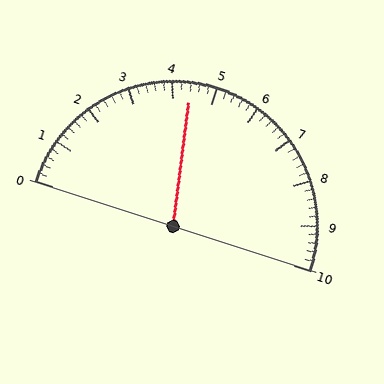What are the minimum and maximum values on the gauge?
The gauge ranges from 0 to 10.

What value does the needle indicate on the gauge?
The needle indicates approximately 4.4.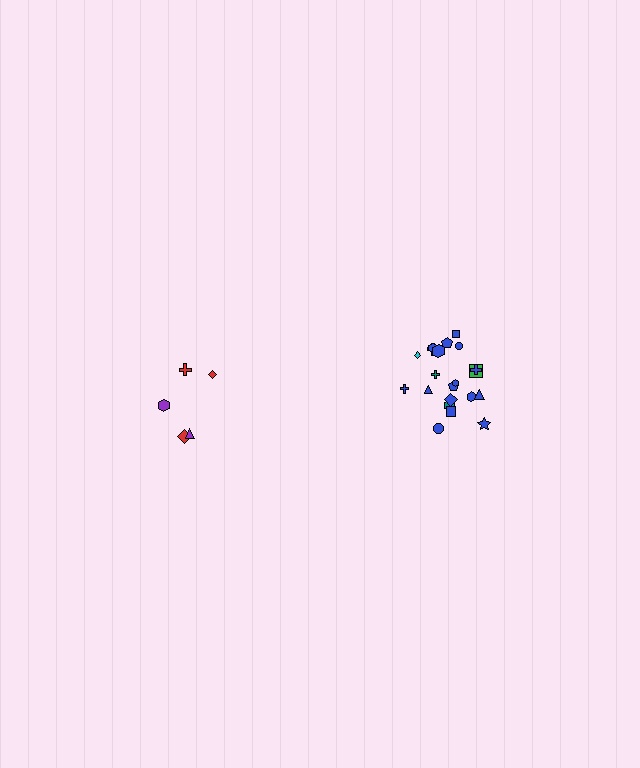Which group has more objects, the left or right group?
The right group.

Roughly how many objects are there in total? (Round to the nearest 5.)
Roughly 25 objects in total.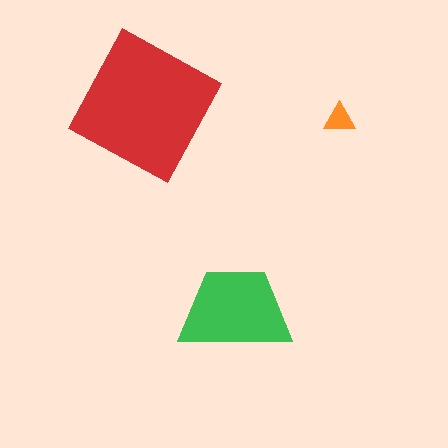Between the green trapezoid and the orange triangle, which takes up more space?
The green trapezoid.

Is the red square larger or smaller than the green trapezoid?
Larger.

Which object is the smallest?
The orange triangle.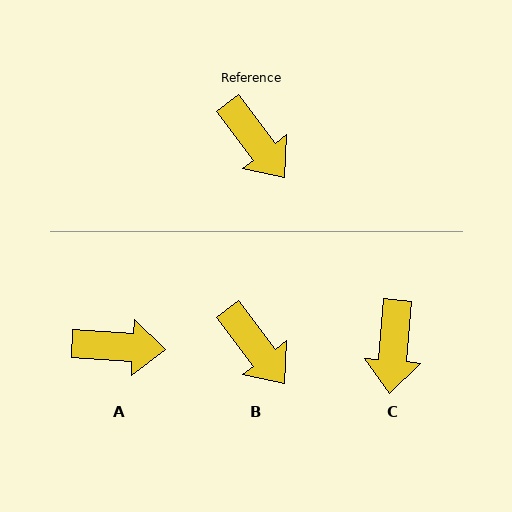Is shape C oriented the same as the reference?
No, it is off by about 42 degrees.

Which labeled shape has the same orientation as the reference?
B.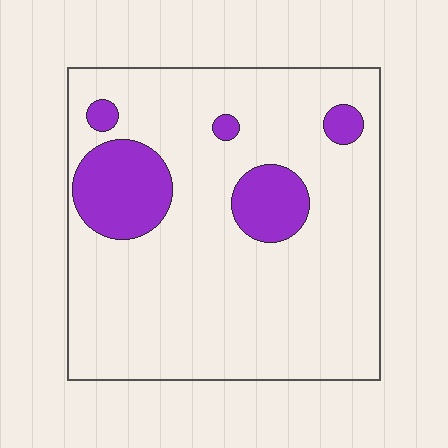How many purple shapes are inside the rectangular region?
5.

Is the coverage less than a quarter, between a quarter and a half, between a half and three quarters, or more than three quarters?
Less than a quarter.